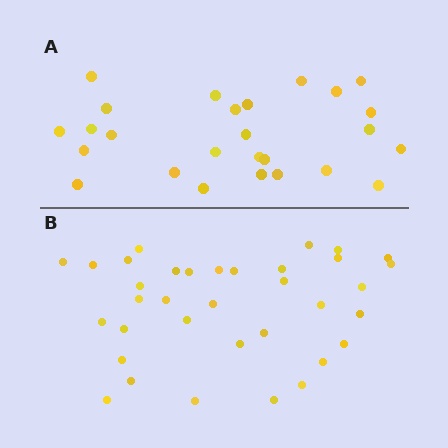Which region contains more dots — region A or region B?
Region B (the bottom region) has more dots.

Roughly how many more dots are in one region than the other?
Region B has roughly 8 or so more dots than region A.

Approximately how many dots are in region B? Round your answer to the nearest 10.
About 40 dots. (The exact count is 35, which rounds to 40.)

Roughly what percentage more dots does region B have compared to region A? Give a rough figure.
About 35% more.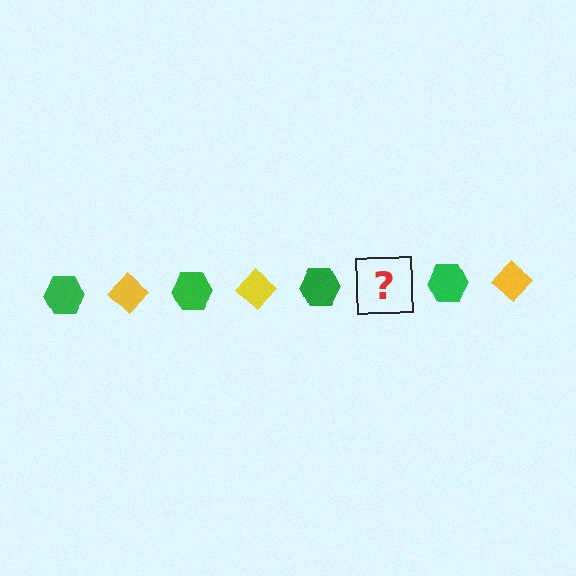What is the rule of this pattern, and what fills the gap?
The rule is that the pattern alternates between green hexagon and yellow diamond. The gap should be filled with a yellow diamond.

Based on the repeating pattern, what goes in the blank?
The blank should be a yellow diamond.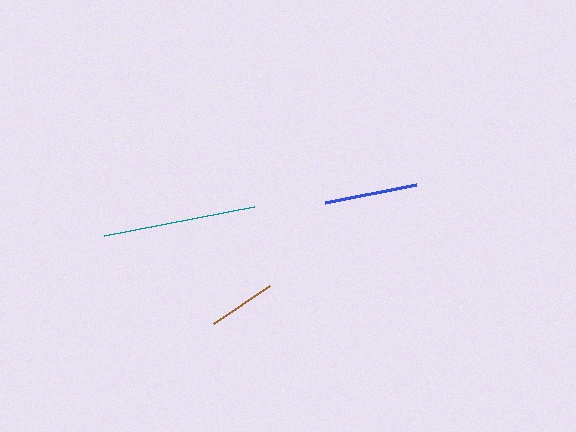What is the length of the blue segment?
The blue segment is approximately 92 pixels long.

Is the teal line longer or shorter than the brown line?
The teal line is longer than the brown line.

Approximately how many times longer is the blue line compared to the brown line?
The blue line is approximately 1.3 times the length of the brown line.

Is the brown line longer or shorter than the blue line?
The blue line is longer than the brown line.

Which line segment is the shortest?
The brown line is the shortest at approximately 69 pixels.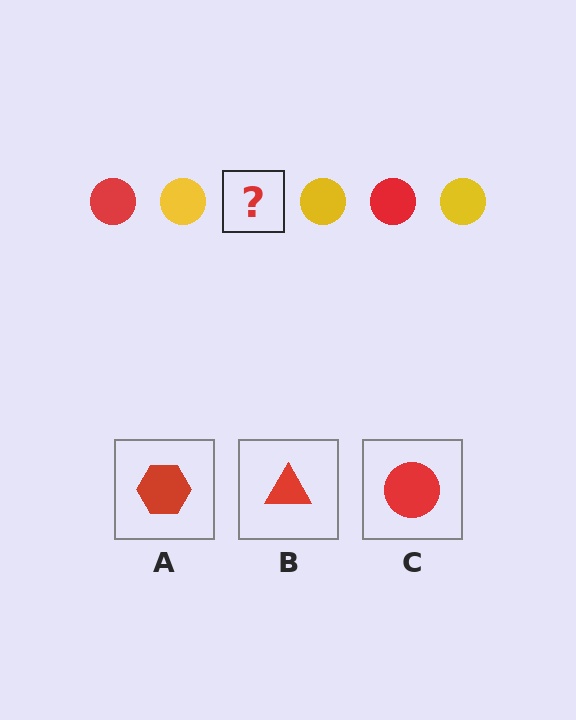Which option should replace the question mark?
Option C.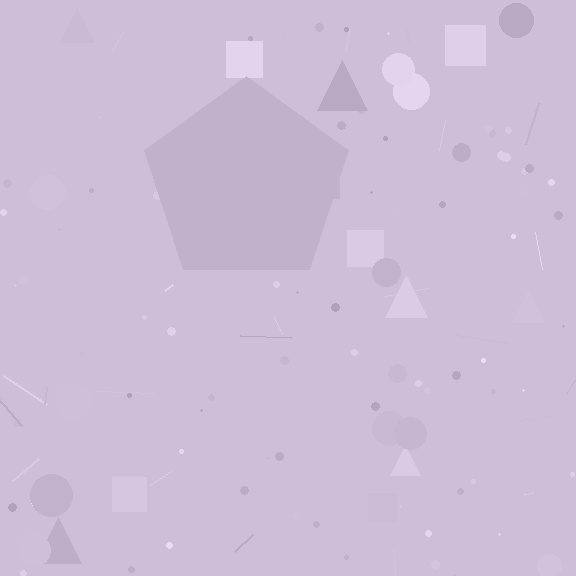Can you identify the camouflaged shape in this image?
The camouflaged shape is a pentagon.